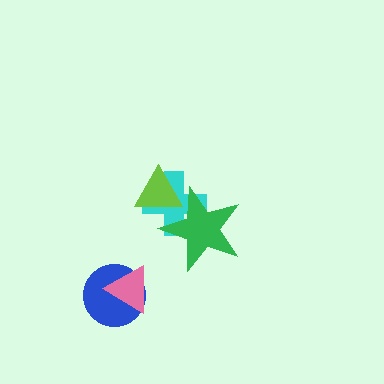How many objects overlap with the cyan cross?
2 objects overlap with the cyan cross.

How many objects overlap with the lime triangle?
2 objects overlap with the lime triangle.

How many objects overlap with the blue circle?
1 object overlaps with the blue circle.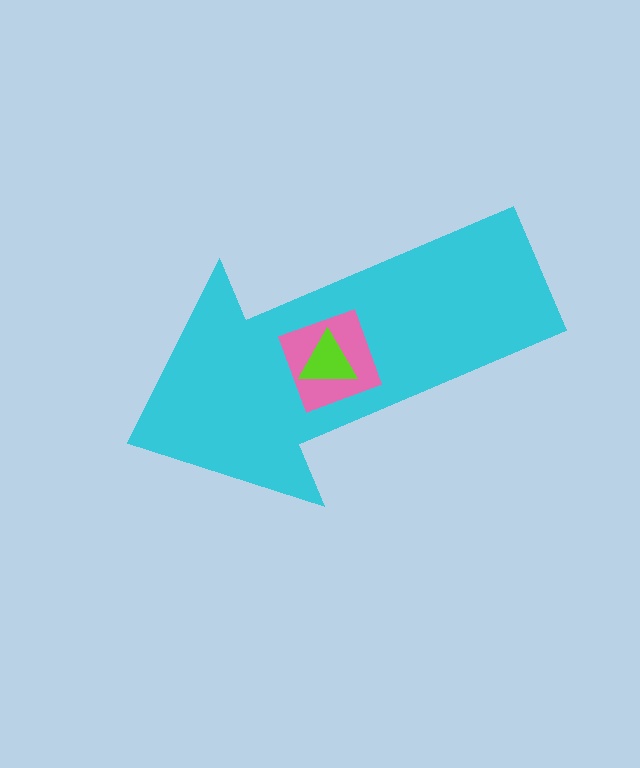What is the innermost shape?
The lime triangle.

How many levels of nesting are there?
3.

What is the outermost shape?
The cyan arrow.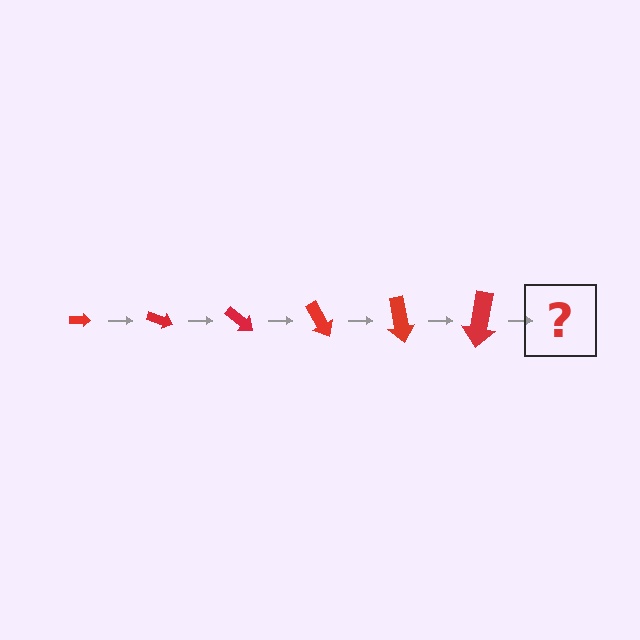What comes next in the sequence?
The next element should be an arrow, larger than the previous one and rotated 120 degrees from the start.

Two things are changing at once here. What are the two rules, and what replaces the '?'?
The two rules are that the arrow grows larger each step and it rotates 20 degrees each step. The '?' should be an arrow, larger than the previous one and rotated 120 degrees from the start.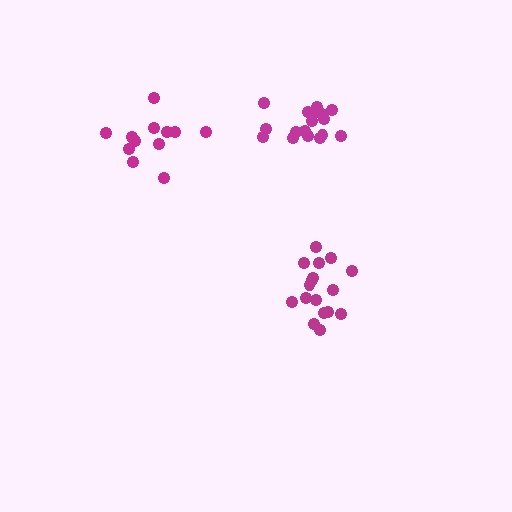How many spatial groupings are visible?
There are 3 spatial groupings.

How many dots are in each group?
Group 1: 13 dots, Group 2: 17 dots, Group 3: 17 dots (47 total).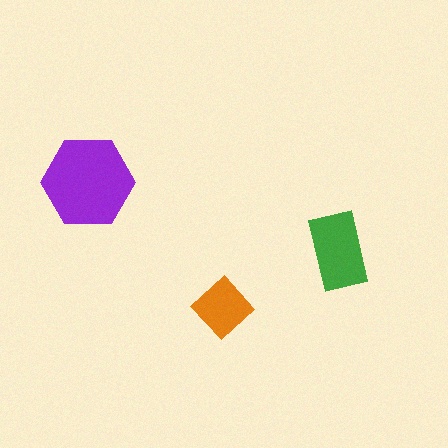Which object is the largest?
The purple hexagon.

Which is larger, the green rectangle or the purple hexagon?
The purple hexagon.